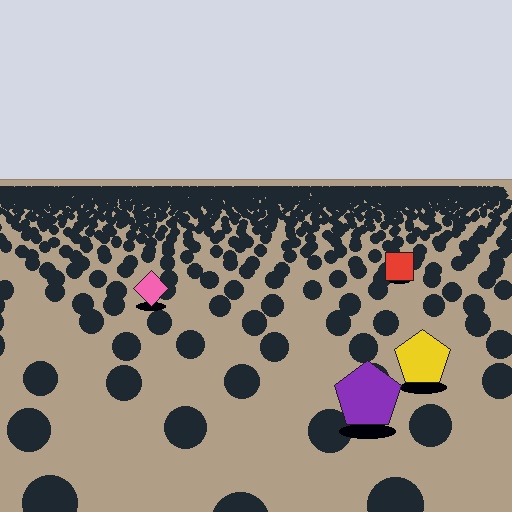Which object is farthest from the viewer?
The red square is farthest from the viewer. It appears smaller and the ground texture around it is denser.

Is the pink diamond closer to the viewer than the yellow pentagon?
No. The yellow pentagon is closer — you can tell from the texture gradient: the ground texture is coarser near it.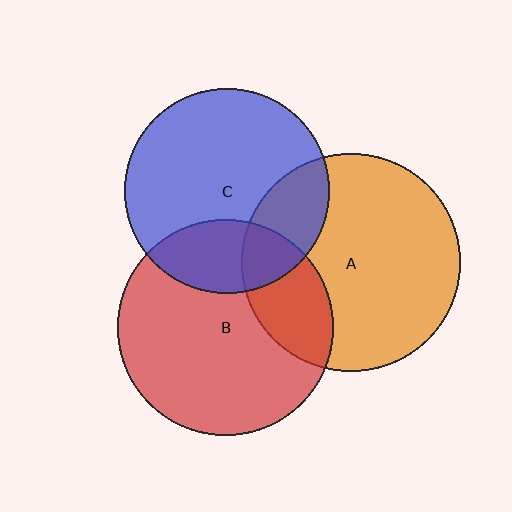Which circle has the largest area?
Circle A (orange).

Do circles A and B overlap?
Yes.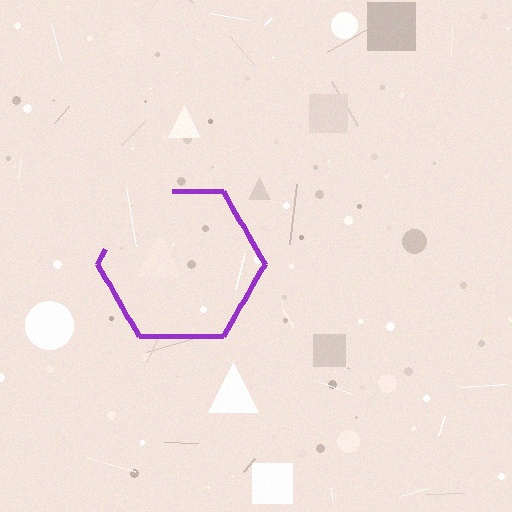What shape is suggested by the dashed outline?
The dashed outline suggests a hexagon.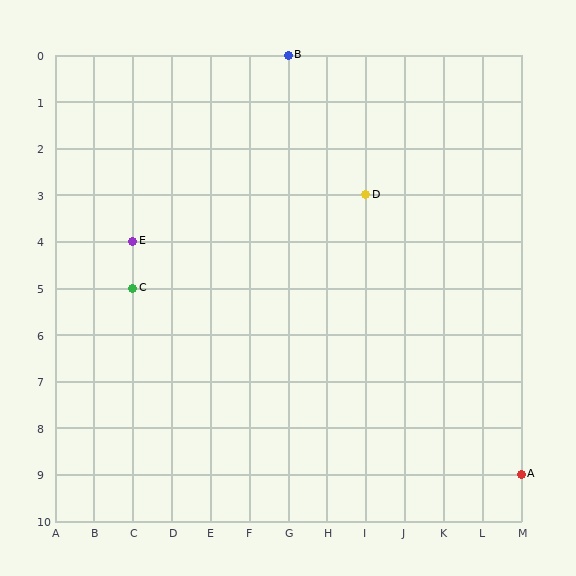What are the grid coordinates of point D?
Point D is at grid coordinates (I, 3).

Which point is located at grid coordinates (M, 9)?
Point A is at (M, 9).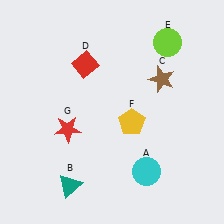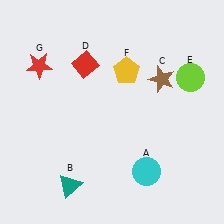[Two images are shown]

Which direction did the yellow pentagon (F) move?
The yellow pentagon (F) moved up.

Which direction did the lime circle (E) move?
The lime circle (E) moved down.